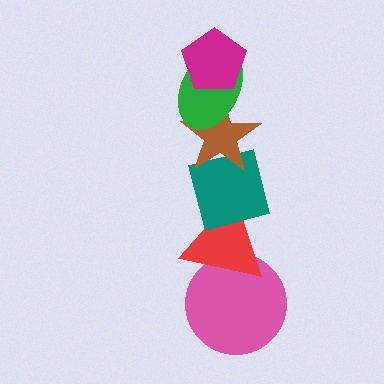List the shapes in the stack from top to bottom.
From top to bottom: the magenta pentagon, the green ellipse, the brown star, the teal square, the red triangle, the pink circle.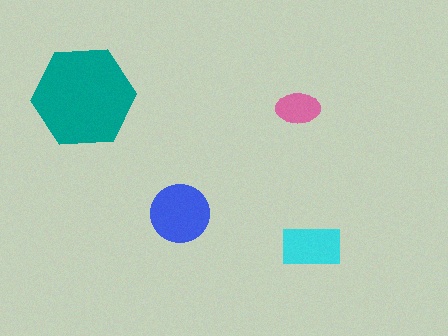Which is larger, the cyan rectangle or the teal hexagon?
The teal hexagon.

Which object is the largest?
The teal hexagon.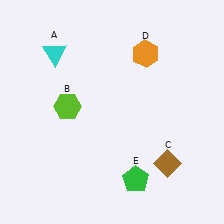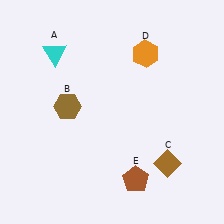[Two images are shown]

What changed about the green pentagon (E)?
In Image 1, E is green. In Image 2, it changed to brown.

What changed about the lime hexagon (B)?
In Image 1, B is lime. In Image 2, it changed to brown.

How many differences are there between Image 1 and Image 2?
There are 2 differences between the two images.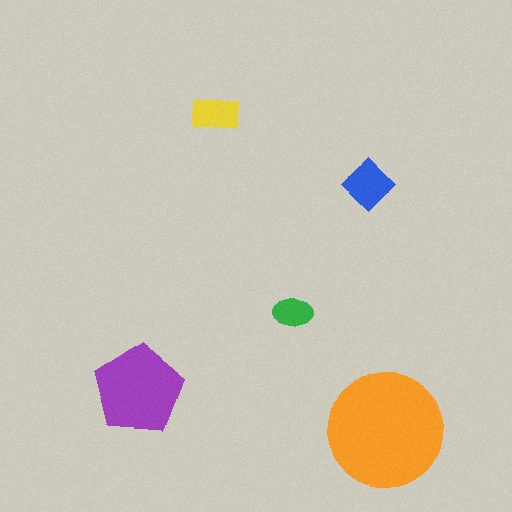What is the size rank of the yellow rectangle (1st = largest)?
4th.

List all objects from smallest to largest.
The green ellipse, the yellow rectangle, the blue diamond, the purple pentagon, the orange circle.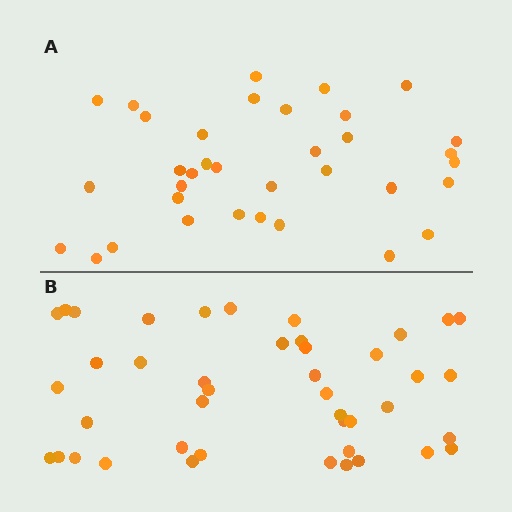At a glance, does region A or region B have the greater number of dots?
Region B (the bottom region) has more dots.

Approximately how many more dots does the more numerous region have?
Region B has roughly 8 or so more dots than region A.